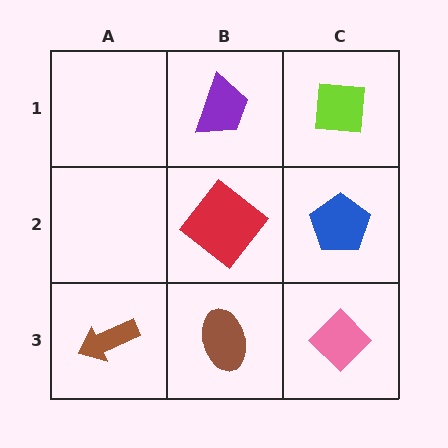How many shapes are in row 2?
2 shapes.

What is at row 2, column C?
A blue pentagon.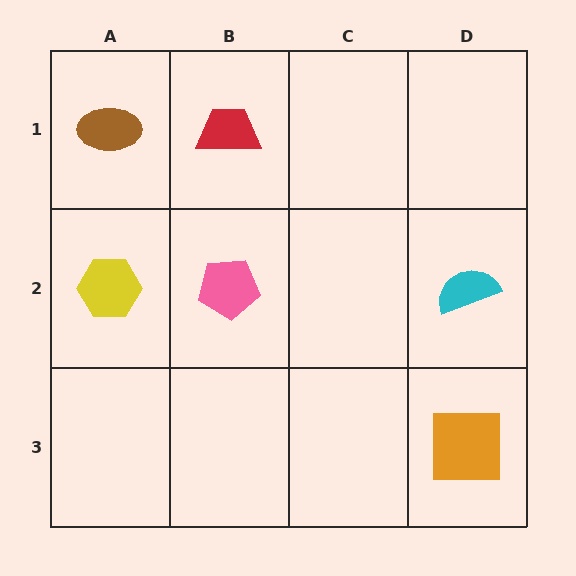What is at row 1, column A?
A brown ellipse.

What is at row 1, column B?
A red trapezoid.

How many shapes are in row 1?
2 shapes.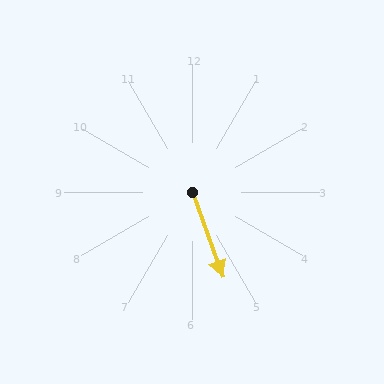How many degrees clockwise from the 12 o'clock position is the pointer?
Approximately 160 degrees.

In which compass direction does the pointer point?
South.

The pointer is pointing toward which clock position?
Roughly 5 o'clock.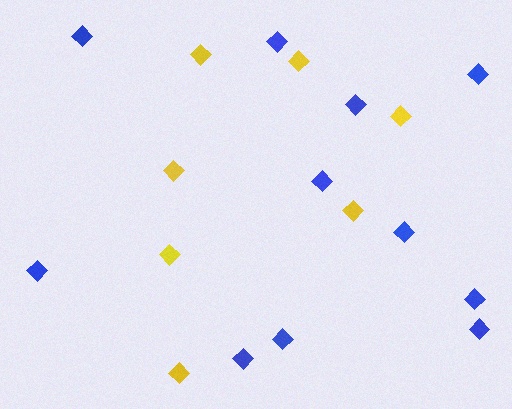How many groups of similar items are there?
There are 2 groups: one group of yellow diamonds (7) and one group of blue diamonds (11).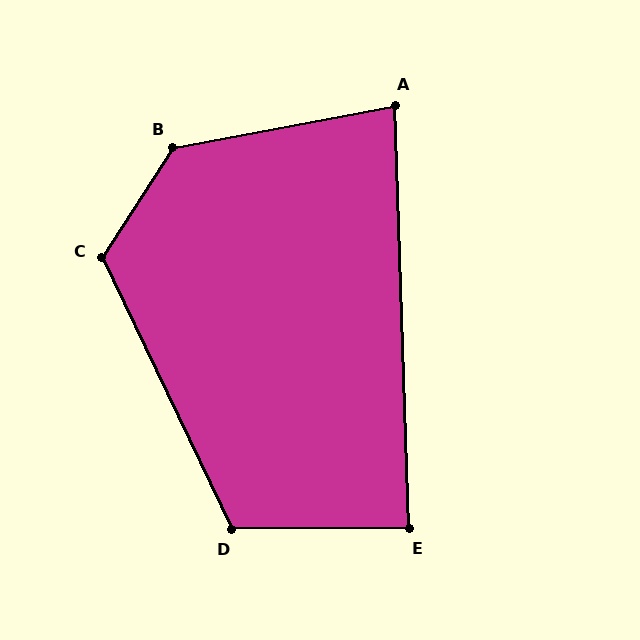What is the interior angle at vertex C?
Approximately 122 degrees (obtuse).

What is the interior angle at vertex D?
Approximately 115 degrees (obtuse).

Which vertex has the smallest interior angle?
A, at approximately 81 degrees.